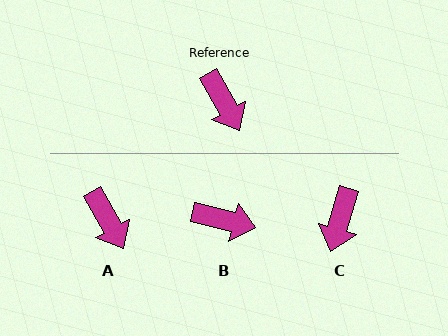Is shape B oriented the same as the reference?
No, it is off by about 47 degrees.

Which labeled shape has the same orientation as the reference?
A.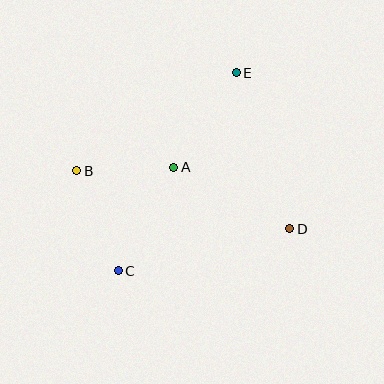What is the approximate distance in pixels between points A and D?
The distance between A and D is approximately 132 pixels.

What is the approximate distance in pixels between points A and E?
The distance between A and E is approximately 113 pixels.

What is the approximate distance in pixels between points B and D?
The distance between B and D is approximately 221 pixels.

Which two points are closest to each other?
Points A and B are closest to each other.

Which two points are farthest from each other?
Points C and E are farthest from each other.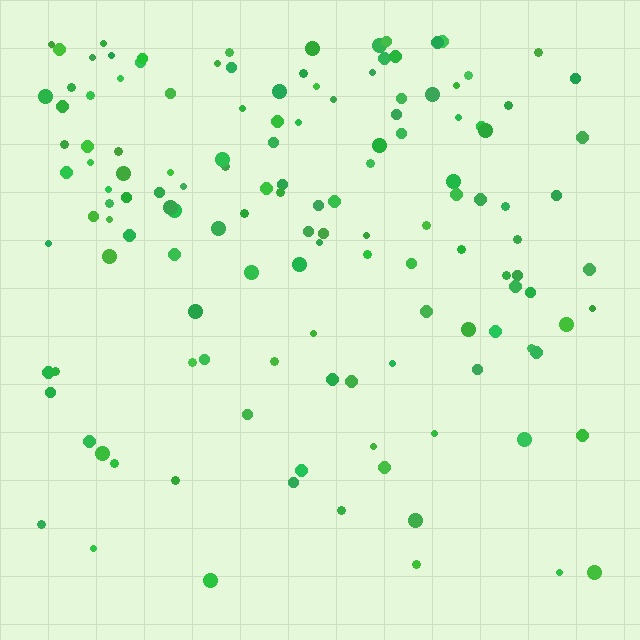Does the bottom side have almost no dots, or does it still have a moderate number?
Still a moderate number, just noticeably fewer than the top.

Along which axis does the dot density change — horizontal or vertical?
Vertical.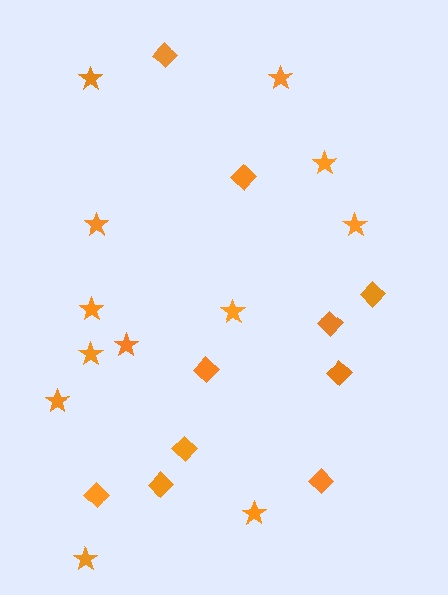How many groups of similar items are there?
There are 2 groups: one group of diamonds (10) and one group of stars (12).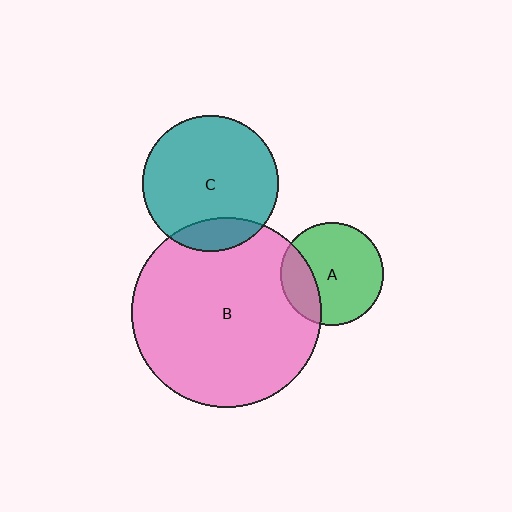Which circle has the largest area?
Circle B (pink).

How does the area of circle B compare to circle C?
Approximately 2.0 times.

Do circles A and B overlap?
Yes.